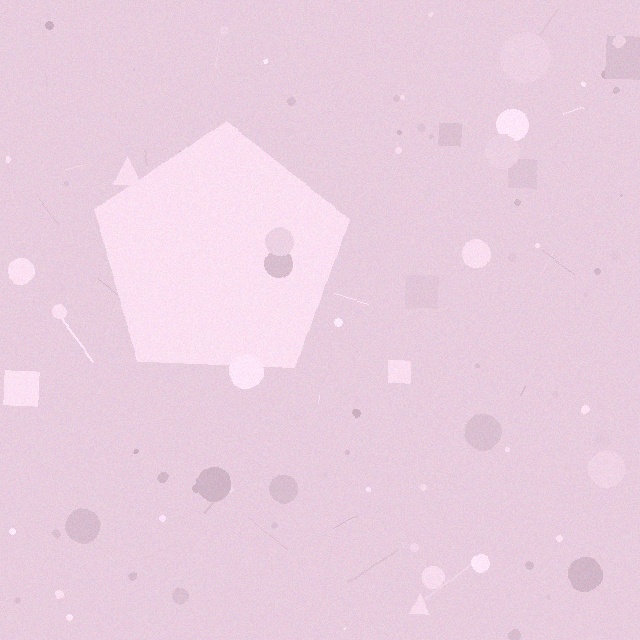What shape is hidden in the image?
A pentagon is hidden in the image.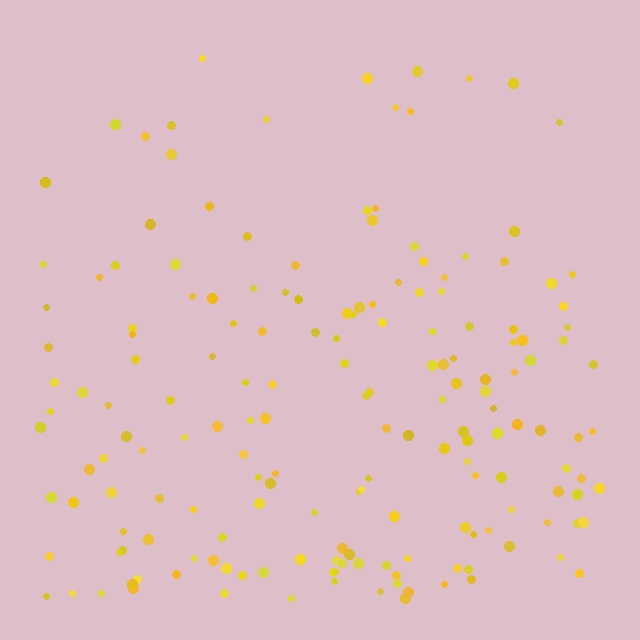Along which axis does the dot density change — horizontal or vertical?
Vertical.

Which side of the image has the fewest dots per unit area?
The top.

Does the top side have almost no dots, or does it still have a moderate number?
Still a moderate number, just noticeably fewer than the bottom.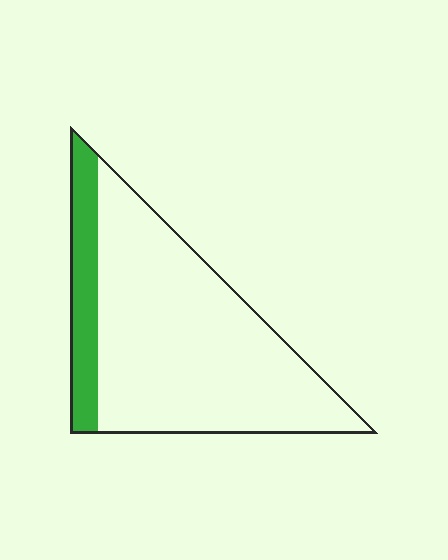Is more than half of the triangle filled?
No.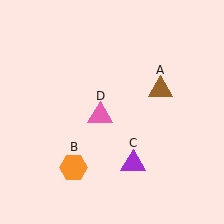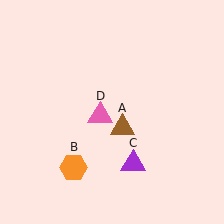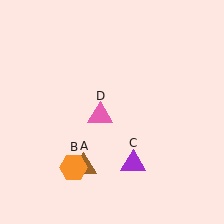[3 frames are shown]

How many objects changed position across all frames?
1 object changed position: brown triangle (object A).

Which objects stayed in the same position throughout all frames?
Orange hexagon (object B) and purple triangle (object C) and pink triangle (object D) remained stationary.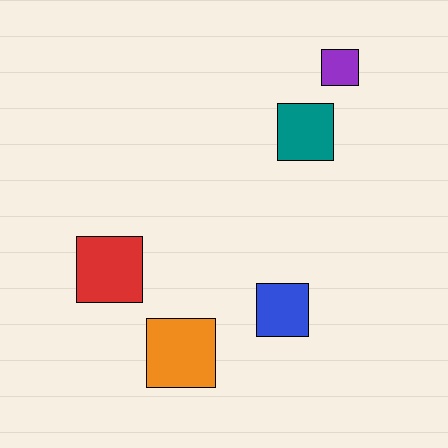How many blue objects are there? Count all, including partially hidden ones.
There is 1 blue object.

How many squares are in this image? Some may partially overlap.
There are 5 squares.